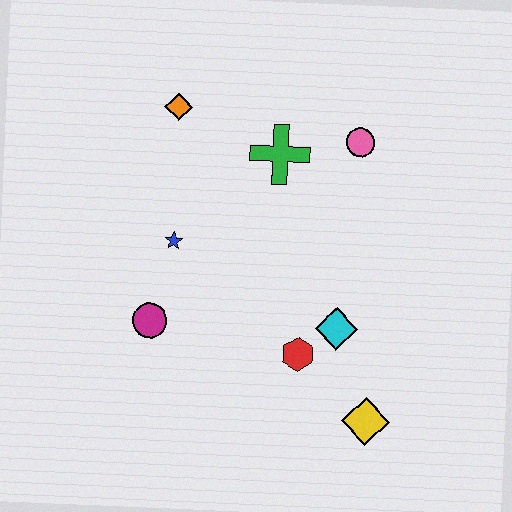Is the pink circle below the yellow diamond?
No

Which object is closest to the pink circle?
The green cross is closest to the pink circle.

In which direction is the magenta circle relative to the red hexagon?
The magenta circle is to the left of the red hexagon.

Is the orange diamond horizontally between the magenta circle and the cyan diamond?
Yes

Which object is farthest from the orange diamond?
The yellow diamond is farthest from the orange diamond.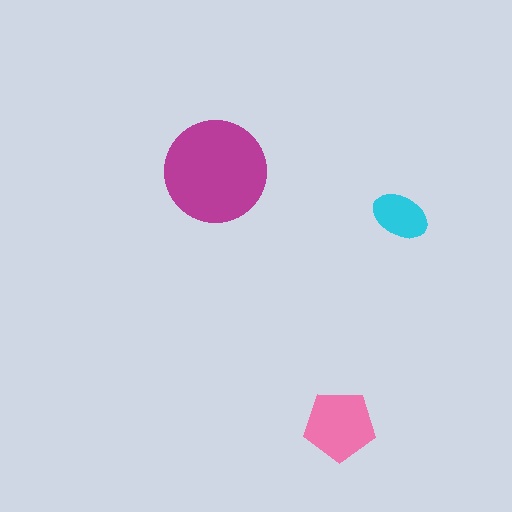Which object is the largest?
The magenta circle.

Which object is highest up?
The magenta circle is topmost.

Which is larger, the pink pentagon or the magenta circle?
The magenta circle.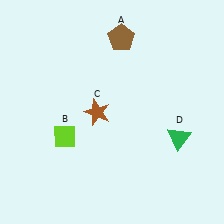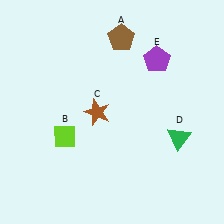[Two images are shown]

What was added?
A purple pentagon (E) was added in Image 2.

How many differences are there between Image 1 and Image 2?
There is 1 difference between the two images.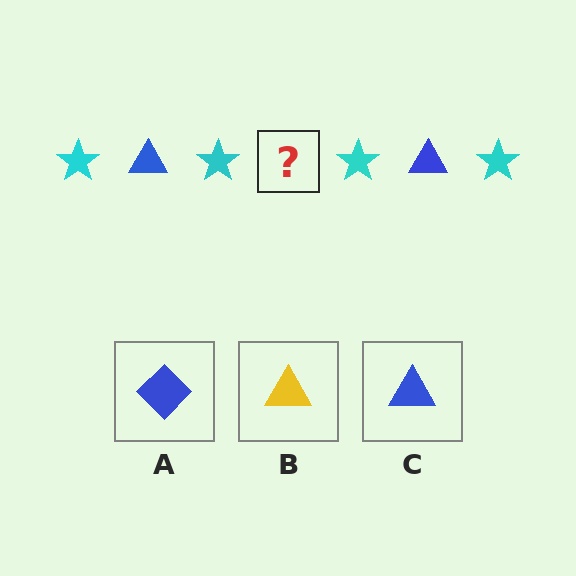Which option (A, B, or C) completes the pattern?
C.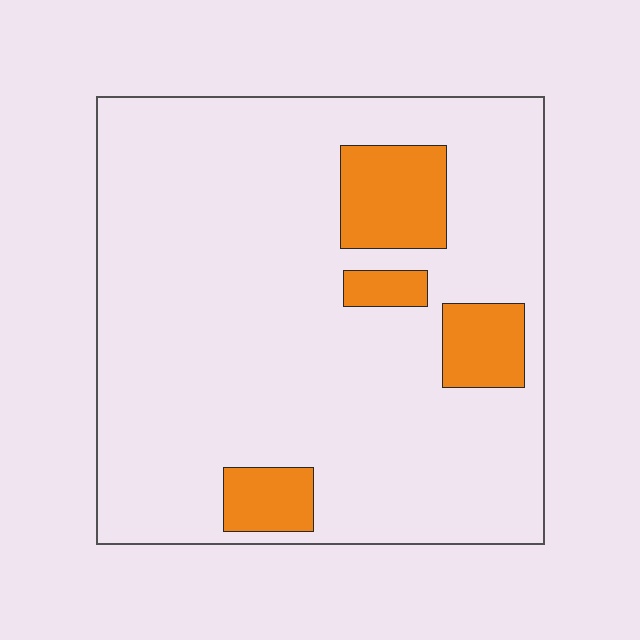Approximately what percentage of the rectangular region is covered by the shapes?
Approximately 15%.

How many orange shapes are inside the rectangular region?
4.